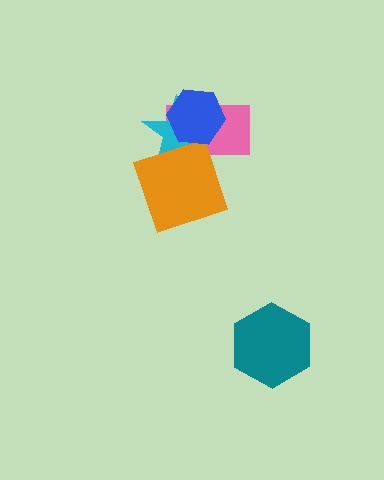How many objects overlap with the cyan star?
3 objects overlap with the cyan star.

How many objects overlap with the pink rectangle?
3 objects overlap with the pink rectangle.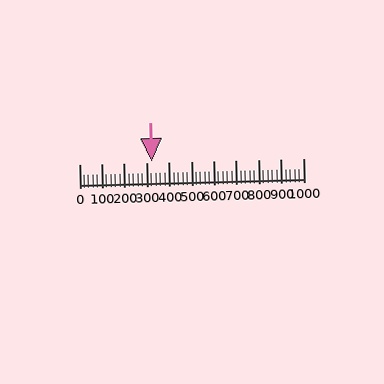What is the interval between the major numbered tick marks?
The major tick marks are spaced 100 units apart.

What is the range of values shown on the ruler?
The ruler shows values from 0 to 1000.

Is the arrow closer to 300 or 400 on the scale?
The arrow is closer to 300.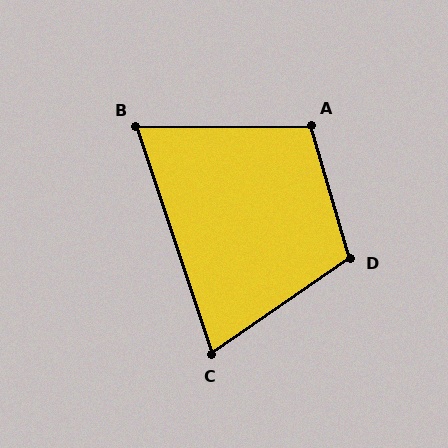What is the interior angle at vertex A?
Approximately 106 degrees (obtuse).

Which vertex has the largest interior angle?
D, at approximately 108 degrees.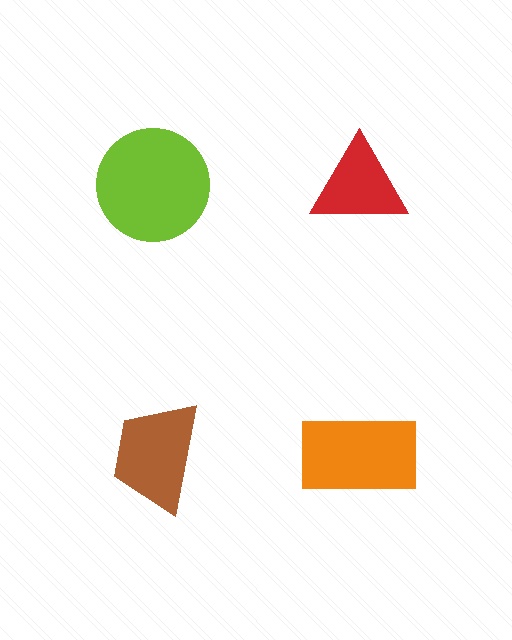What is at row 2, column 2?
An orange rectangle.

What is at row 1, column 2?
A red triangle.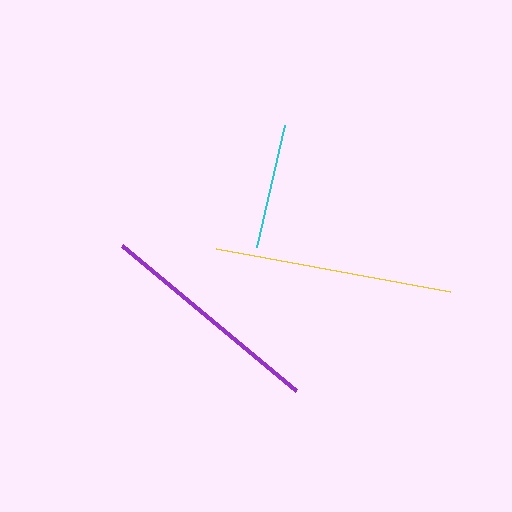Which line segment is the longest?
The yellow line is the longest at approximately 237 pixels.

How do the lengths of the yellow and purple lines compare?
The yellow and purple lines are approximately the same length.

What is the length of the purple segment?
The purple segment is approximately 227 pixels long.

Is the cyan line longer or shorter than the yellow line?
The yellow line is longer than the cyan line.